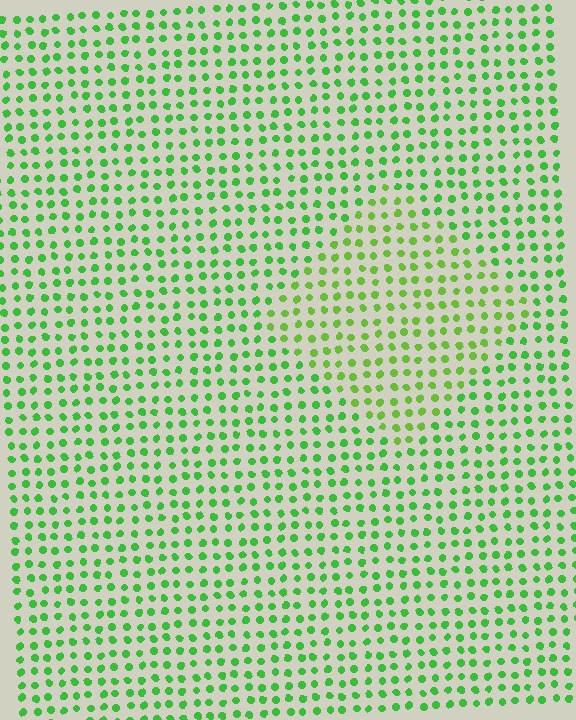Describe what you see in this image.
The image is filled with small green elements in a uniform arrangement. A diamond-shaped region is visible where the elements are tinted to a slightly different hue, forming a subtle color boundary.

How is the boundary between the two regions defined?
The boundary is defined purely by a slight shift in hue (about 23 degrees). Spacing, size, and orientation are identical on both sides.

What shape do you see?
I see a diamond.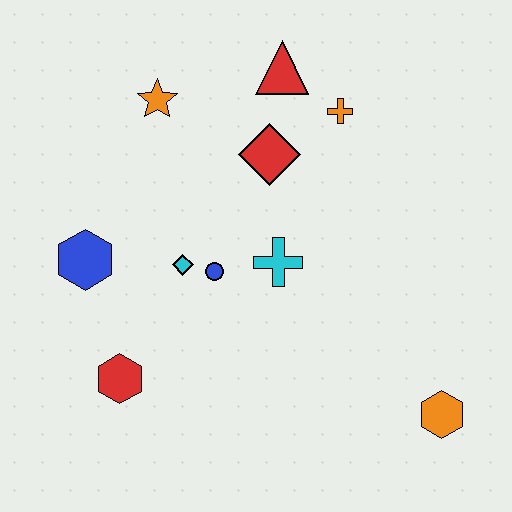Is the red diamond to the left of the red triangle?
Yes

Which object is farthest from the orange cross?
The red hexagon is farthest from the orange cross.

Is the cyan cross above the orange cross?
No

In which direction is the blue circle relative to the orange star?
The blue circle is below the orange star.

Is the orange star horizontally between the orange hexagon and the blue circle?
No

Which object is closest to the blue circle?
The cyan diamond is closest to the blue circle.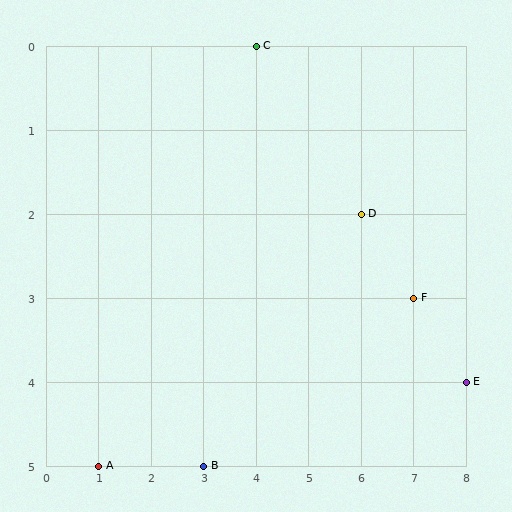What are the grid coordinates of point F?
Point F is at grid coordinates (7, 3).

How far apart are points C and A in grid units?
Points C and A are 3 columns and 5 rows apart (about 5.8 grid units diagonally).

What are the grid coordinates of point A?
Point A is at grid coordinates (1, 5).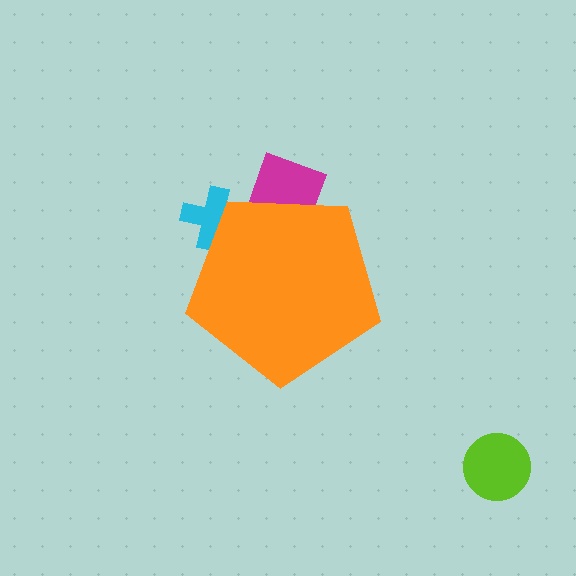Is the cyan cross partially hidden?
Yes, the cyan cross is partially hidden behind the orange pentagon.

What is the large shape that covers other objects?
An orange pentagon.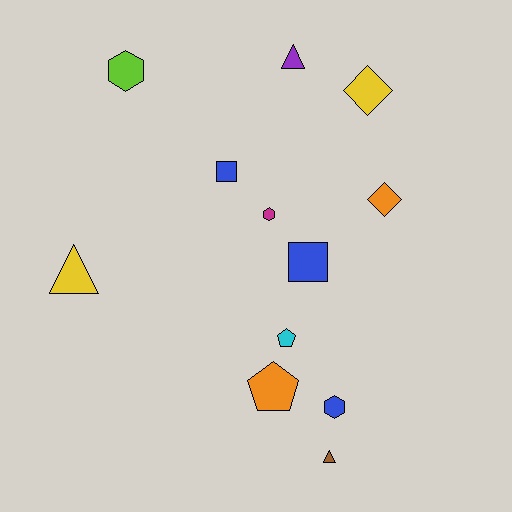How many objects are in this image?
There are 12 objects.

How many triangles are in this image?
There are 3 triangles.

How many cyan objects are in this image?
There is 1 cyan object.